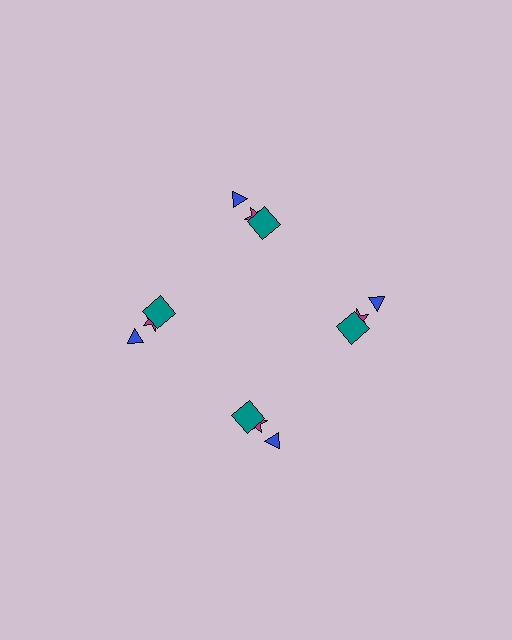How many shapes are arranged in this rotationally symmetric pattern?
There are 12 shapes, arranged in 4 groups of 3.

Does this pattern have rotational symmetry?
Yes, this pattern has 4-fold rotational symmetry. It looks the same after rotating 90 degrees around the center.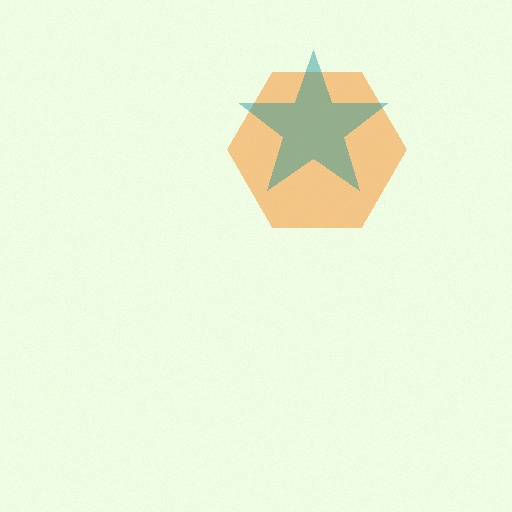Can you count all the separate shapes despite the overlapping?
Yes, there are 2 separate shapes.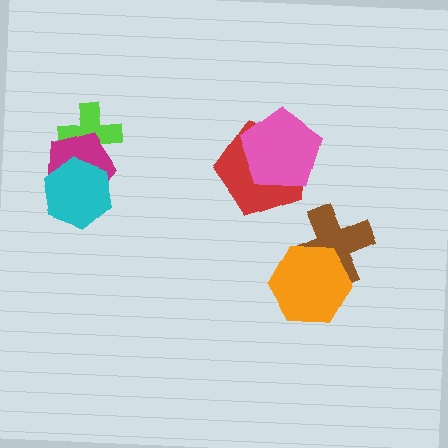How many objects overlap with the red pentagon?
1 object overlaps with the red pentagon.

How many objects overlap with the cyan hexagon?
2 objects overlap with the cyan hexagon.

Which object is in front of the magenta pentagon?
The cyan hexagon is in front of the magenta pentagon.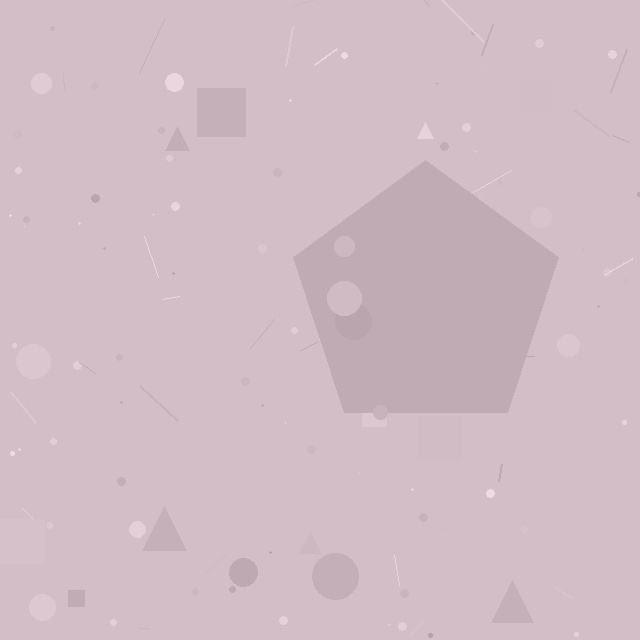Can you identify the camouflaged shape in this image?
The camouflaged shape is a pentagon.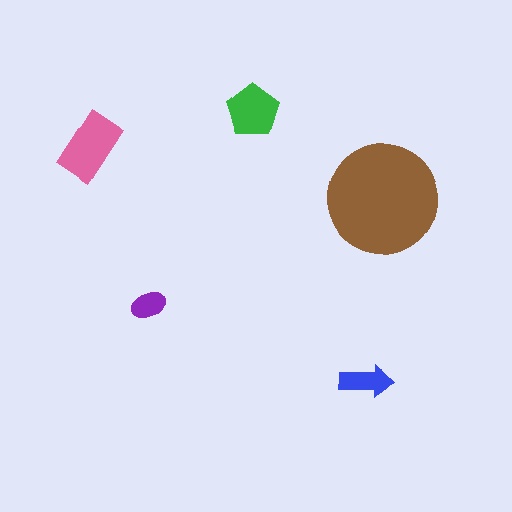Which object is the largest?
The brown circle.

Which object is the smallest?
The purple ellipse.